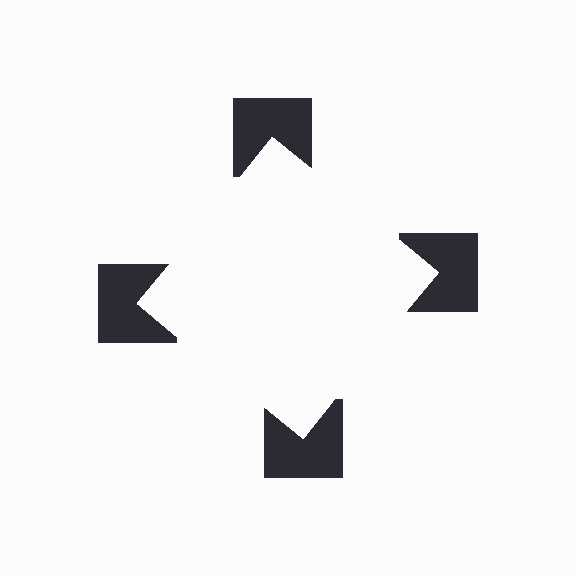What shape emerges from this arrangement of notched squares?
An illusory square — its edges are inferred from the aligned wedge cuts in the notched squares, not physically drawn.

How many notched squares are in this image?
There are 4 — one at each vertex of the illusory square.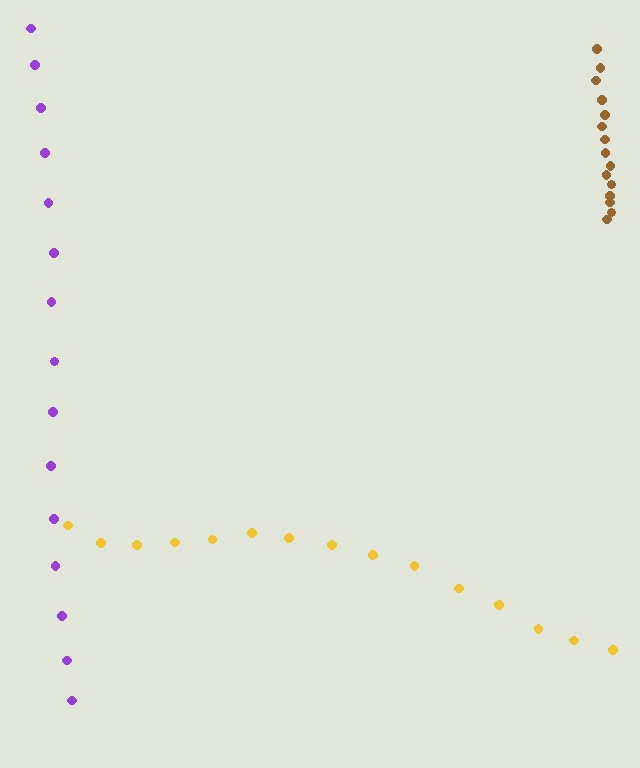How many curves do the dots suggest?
There are 3 distinct paths.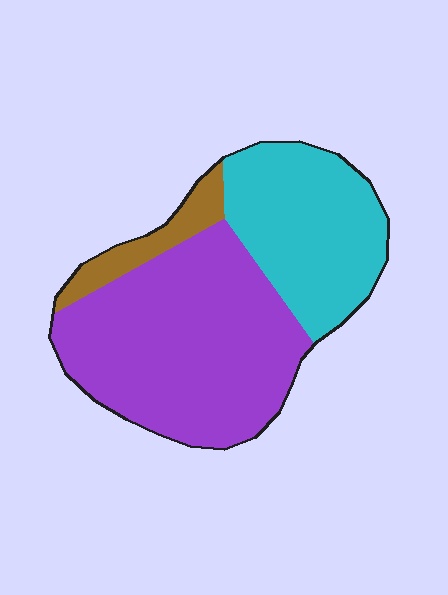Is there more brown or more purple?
Purple.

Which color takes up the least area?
Brown, at roughly 10%.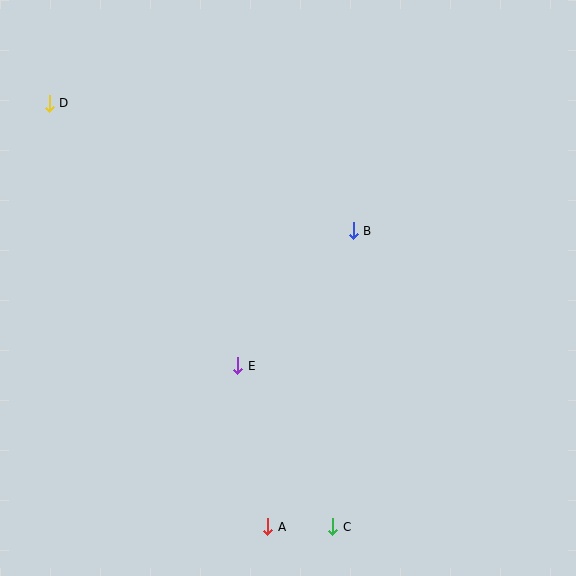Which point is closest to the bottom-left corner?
Point A is closest to the bottom-left corner.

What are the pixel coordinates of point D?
Point D is at (49, 103).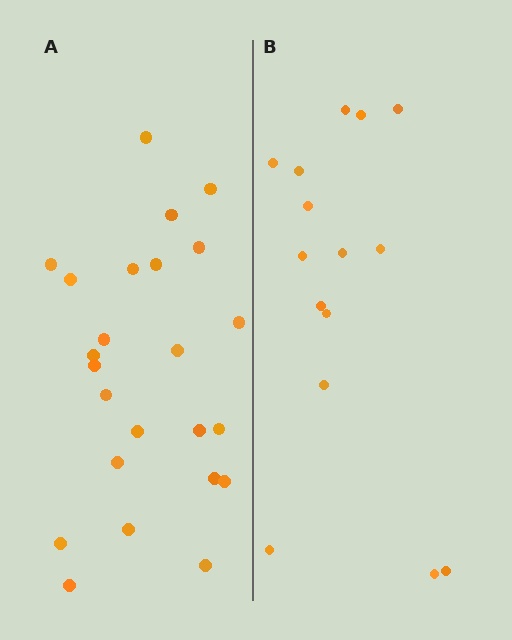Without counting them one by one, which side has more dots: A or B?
Region A (the left region) has more dots.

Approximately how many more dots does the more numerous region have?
Region A has roughly 8 or so more dots than region B.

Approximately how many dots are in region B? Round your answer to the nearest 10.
About 20 dots. (The exact count is 15, which rounds to 20.)